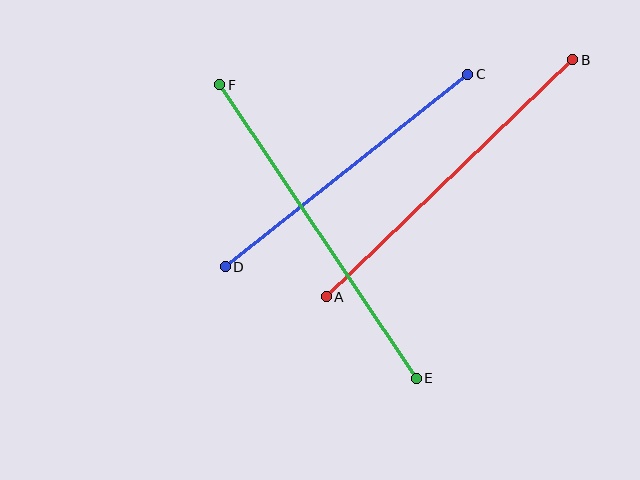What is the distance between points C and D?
The distance is approximately 310 pixels.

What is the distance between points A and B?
The distance is approximately 342 pixels.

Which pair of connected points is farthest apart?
Points E and F are farthest apart.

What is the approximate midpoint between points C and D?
The midpoint is at approximately (347, 171) pixels.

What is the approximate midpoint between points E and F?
The midpoint is at approximately (318, 231) pixels.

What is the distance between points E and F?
The distance is approximately 353 pixels.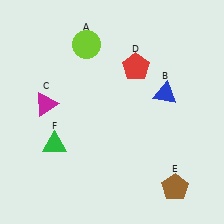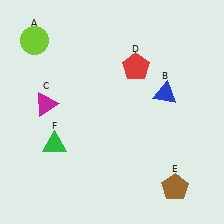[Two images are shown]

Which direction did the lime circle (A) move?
The lime circle (A) moved left.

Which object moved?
The lime circle (A) moved left.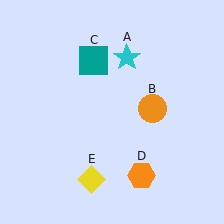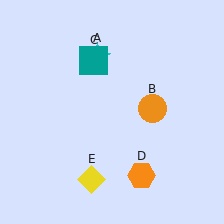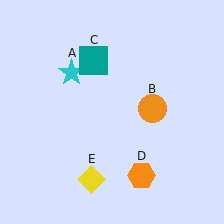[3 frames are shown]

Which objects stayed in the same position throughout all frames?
Orange circle (object B) and teal square (object C) and orange hexagon (object D) and yellow diamond (object E) remained stationary.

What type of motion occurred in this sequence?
The cyan star (object A) rotated counterclockwise around the center of the scene.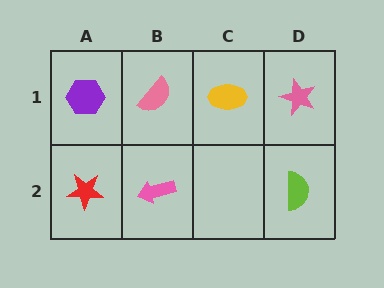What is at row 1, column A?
A purple hexagon.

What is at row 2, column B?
A pink arrow.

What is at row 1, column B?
A pink semicircle.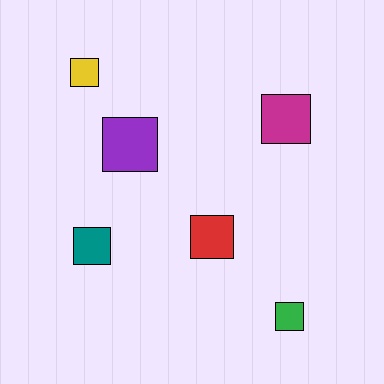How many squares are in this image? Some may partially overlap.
There are 6 squares.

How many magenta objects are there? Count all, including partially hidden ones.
There is 1 magenta object.